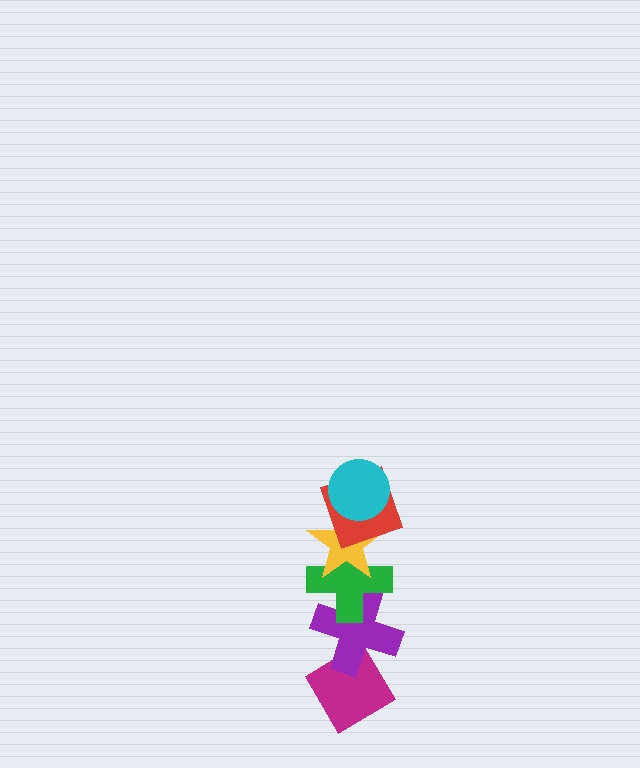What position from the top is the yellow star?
The yellow star is 3rd from the top.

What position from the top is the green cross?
The green cross is 4th from the top.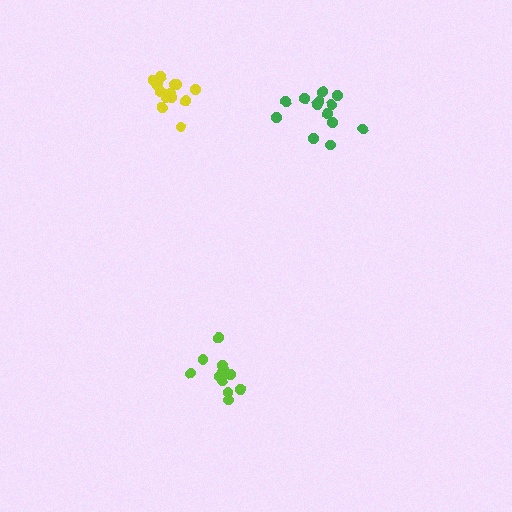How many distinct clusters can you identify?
There are 3 distinct clusters.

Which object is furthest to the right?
The green cluster is rightmost.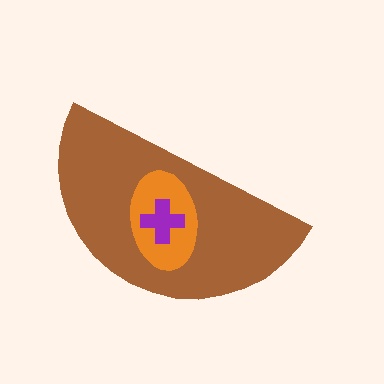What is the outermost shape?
The brown semicircle.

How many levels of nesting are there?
3.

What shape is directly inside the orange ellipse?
The purple cross.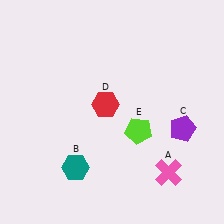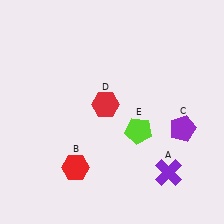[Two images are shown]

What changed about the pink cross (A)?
In Image 1, A is pink. In Image 2, it changed to purple.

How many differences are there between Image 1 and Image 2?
There are 2 differences between the two images.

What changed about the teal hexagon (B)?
In Image 1, B is teal. In Image 2, it changed to red.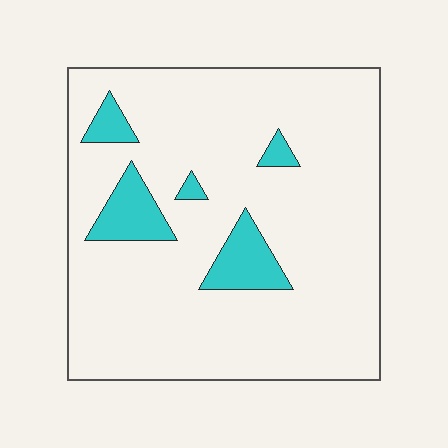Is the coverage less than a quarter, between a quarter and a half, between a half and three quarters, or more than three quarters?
Less than a quarter.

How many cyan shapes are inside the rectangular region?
5.